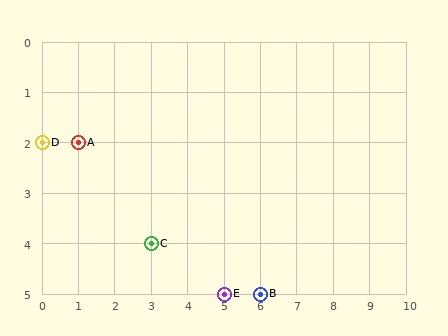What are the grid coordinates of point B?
Point B is at grid coordinates (6, 5).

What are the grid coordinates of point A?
Point A is at grid coordinates (1, 2).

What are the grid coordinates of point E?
Point E is at grid coordinates (5, 5).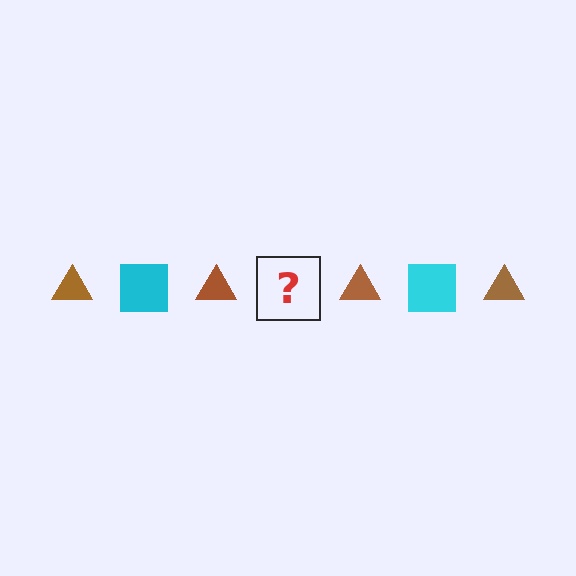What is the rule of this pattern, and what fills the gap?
The rule is that the pattern alternates between brown triangle and cyan square. The gap should be filled with a cyan square.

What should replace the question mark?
The question mark should be replaced with a cyan square.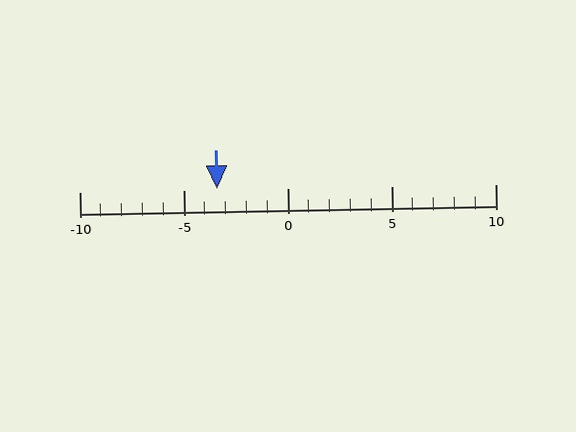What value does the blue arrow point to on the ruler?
The blue arrow points to approximately -3.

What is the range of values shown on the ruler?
The ruler shows values from -10 to 10.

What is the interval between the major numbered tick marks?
The major tick marks are spaced 5 units apart.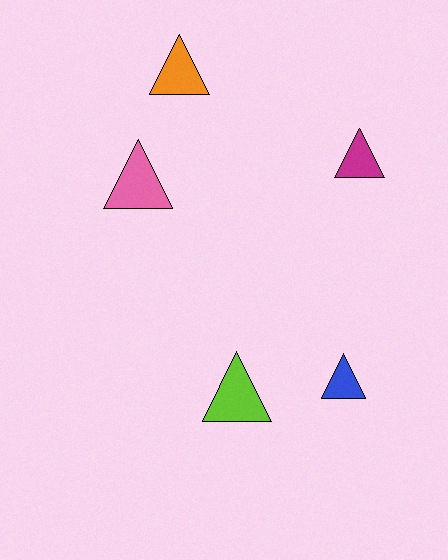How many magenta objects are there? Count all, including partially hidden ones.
There is 1 magenta object.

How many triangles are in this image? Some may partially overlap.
There are 5 triangles.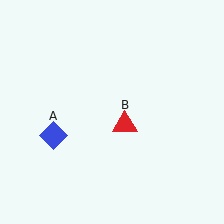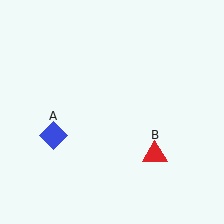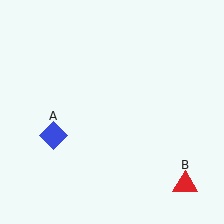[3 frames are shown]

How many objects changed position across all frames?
1 object changed position: red triangle (object B).